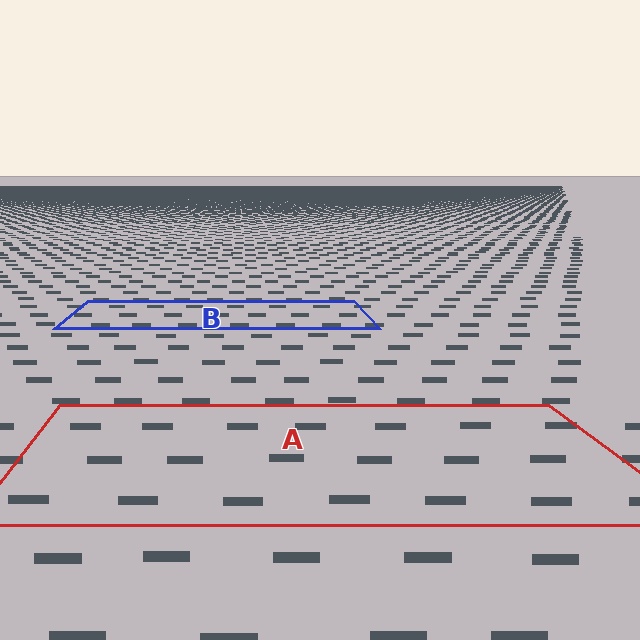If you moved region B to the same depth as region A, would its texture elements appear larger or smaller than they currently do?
They would appear larger. At a closer depth, the same texture elements are projected at a bigger on-screen size.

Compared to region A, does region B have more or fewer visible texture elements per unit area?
Region B has more texture elements per unit area — they are packed more densely because it is farther away.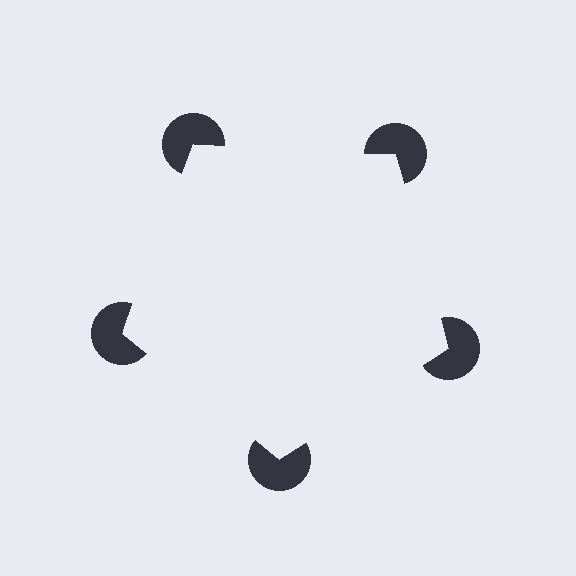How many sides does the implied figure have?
5 sides.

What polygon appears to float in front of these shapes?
An illusory pentagon — its edges are inferred from the aligned wedge cuts in the pac-man discs, not physically drawn.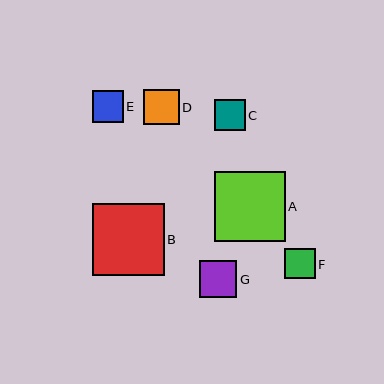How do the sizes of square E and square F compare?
Square E and square F are approximately the same size.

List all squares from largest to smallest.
From largest to smallest: B, A, G, D, E, C, F.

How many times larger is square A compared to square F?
Square A is approximately 2.3 times the size of square F.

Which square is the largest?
Square B is the largest with a size of approximately 72 pixels.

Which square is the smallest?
Square F is the smallest with a size of approximately 31 pixels.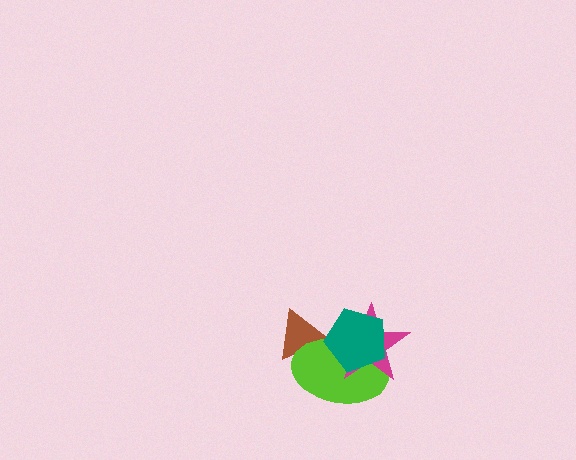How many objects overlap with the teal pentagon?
3 objects overlap with the teal pentagon.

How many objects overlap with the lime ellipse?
3 objects overlap with the lime ellipse.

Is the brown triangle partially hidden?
Yes, it is partially covered by another shape.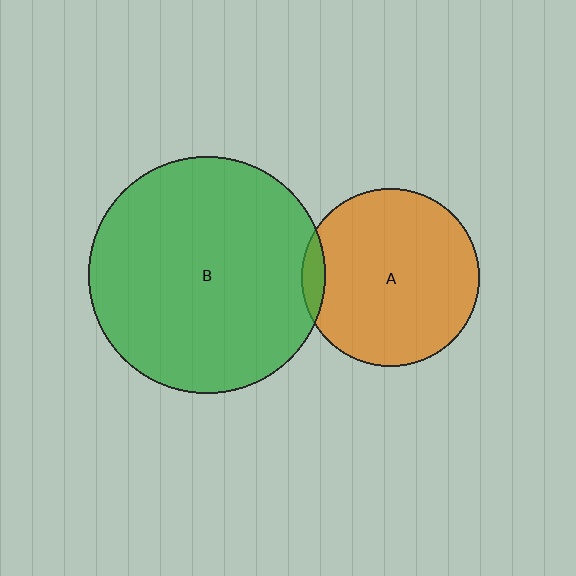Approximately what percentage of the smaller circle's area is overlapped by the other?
Approximately 5%.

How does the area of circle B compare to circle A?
Approximately 1.8 times.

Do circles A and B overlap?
Yes.